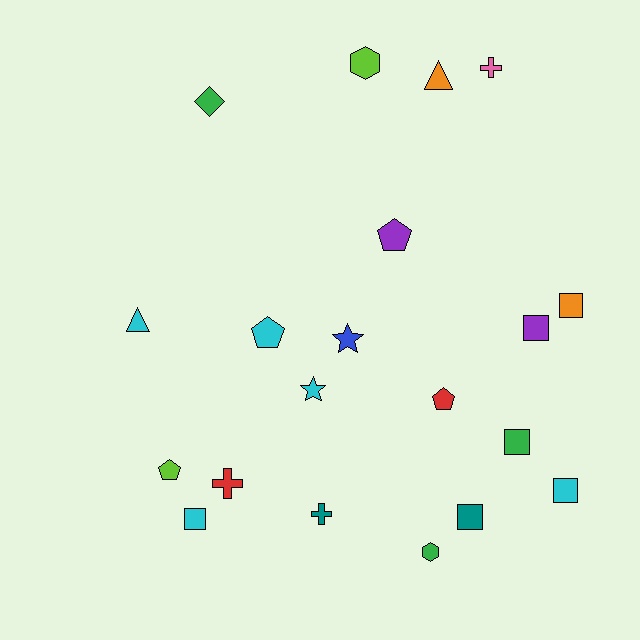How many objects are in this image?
There are 20 objects.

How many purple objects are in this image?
There are 2 purple objects.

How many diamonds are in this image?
There is 1 diamond.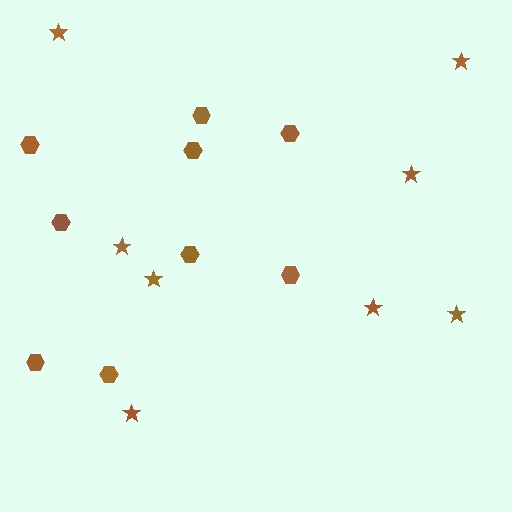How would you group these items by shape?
There are 2 groups: one group of stars (8) and one group of hexagons (9).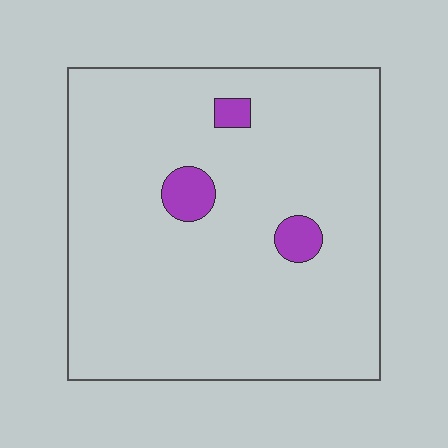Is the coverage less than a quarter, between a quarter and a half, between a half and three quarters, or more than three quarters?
Less than a quarter.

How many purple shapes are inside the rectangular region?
3.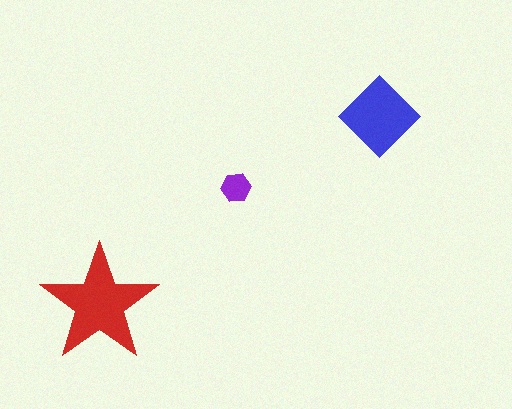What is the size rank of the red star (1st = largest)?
1st.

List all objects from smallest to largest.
The purple hexagon, the blue diamond, the red star.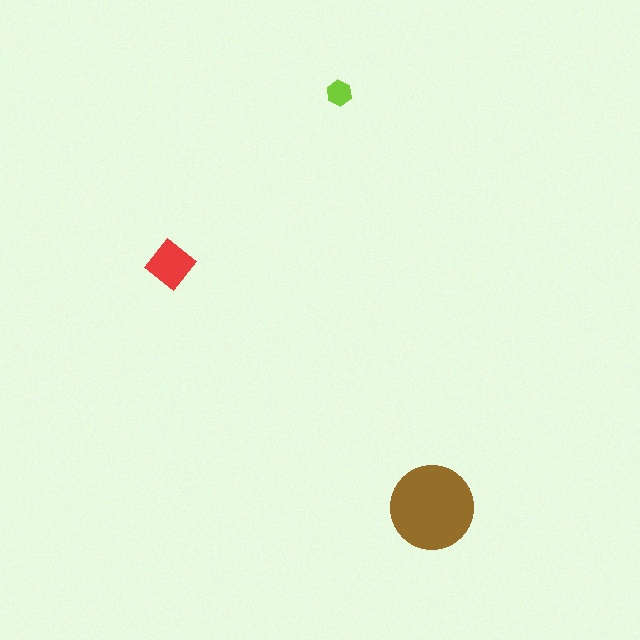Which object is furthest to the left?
The red diamond is leftmost.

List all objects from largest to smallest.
The brown circle, the red diamond, the lime hexagon.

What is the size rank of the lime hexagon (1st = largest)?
3rd.